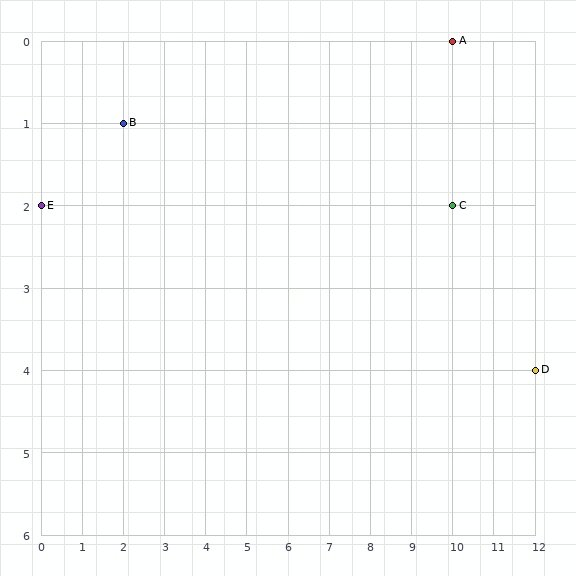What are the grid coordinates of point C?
Point C is at grid coordinates (10, 2).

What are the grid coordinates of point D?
Point D is at grid coordinates (12, 4).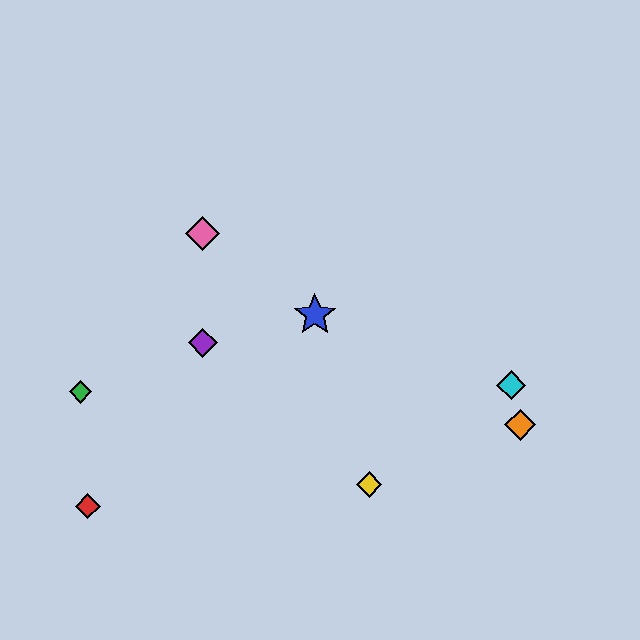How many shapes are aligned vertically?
2 shapes (the purple diamond, the pink diamond) are aligned vertically.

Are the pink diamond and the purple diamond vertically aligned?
Yes, both are at x≈203.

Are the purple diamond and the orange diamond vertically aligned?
No, the purple diamond is at x≈203 and the orange diamond is at x≈520.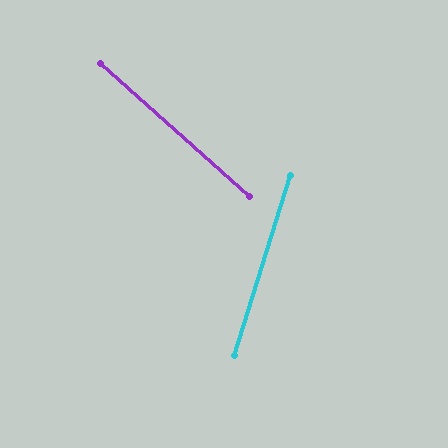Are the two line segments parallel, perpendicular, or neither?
Neither parallel nor perpendicular — they differ by about 66°.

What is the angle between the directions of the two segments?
Approximately 66 degrees.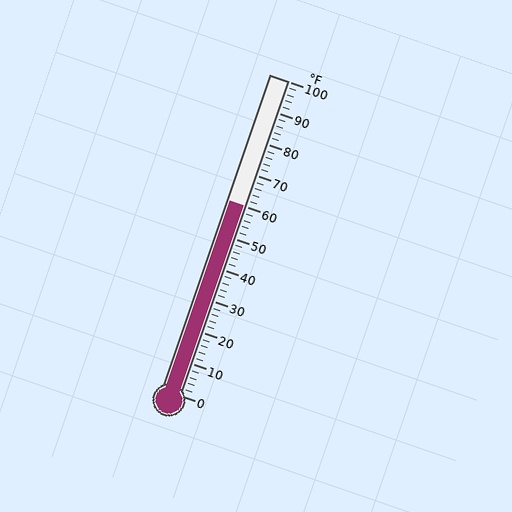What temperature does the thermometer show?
The thermometer shows approximately 60°F.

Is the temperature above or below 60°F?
The temperature is at 60°F.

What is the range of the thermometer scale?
The thermometer scale ranges from 0°F to 100°F.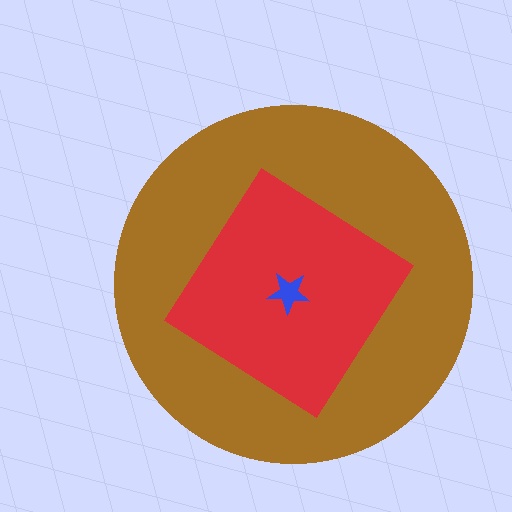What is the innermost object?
The blue star.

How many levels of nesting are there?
3.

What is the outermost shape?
The brown circle.